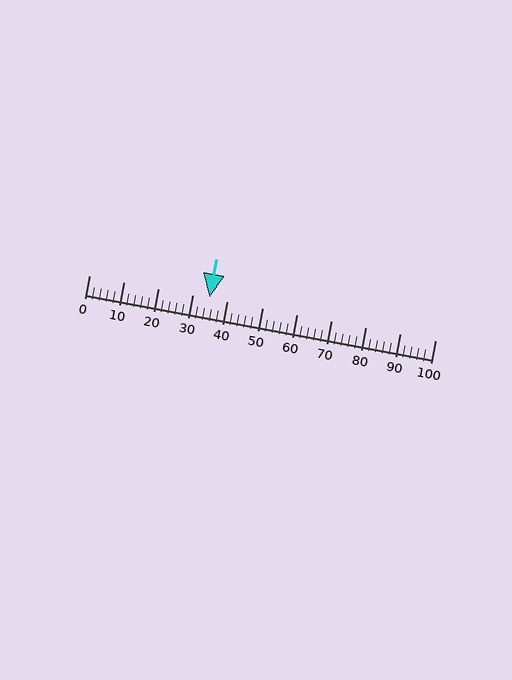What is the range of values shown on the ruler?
The ruler shows values from 0 to 100.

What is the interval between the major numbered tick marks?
The major tick marks are spaced 10 units apart.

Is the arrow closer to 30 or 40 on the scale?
The arrow is closer to 30.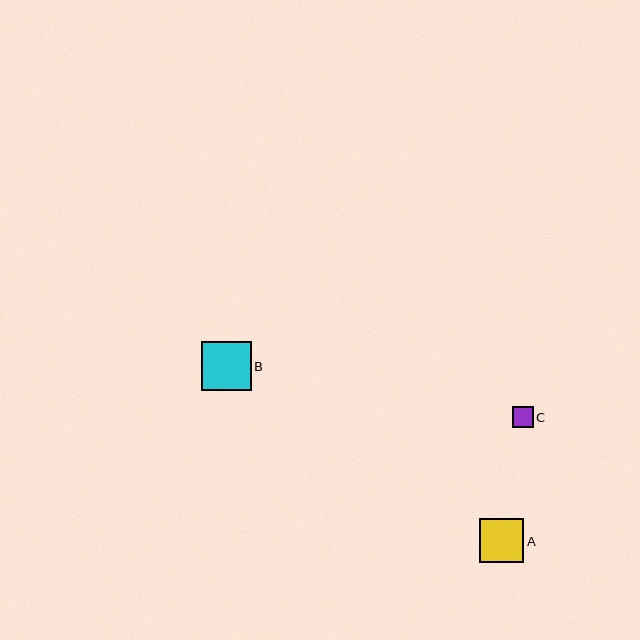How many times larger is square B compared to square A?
Square B is approximately 1.1 times the size of square A.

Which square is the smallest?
Square C is the smallest with a size of approximately 21 pixels.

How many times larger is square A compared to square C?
Square A is approximately 2.1 times the size of square C.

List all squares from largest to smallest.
From largest to smallest: B, A, C.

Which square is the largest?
Square B is the largest with a size of approximately 49 pixels.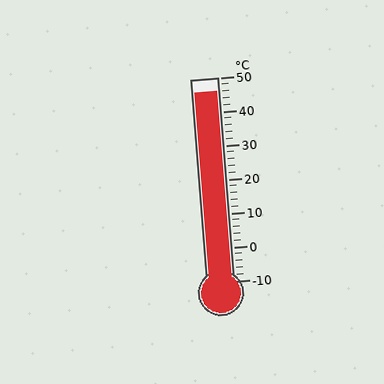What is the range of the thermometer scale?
The thermometer scale ranges from -10°C to 50°C.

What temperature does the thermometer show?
The thermometer shows approximately 46°C.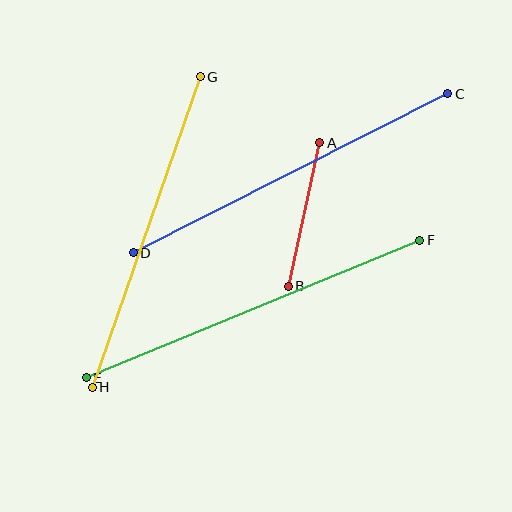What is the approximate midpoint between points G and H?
The midpoint is at approximately (146, 232) pixels.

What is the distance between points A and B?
The distance is approximately 147 pixels.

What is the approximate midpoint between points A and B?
The midpoint is at approximately (304, 215) pixels.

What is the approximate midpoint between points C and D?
The midpoint is at approximately (291, 173) pixels.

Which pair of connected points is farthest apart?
Points E and F are farthest apart.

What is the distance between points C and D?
The distance is approximately 353 pixels.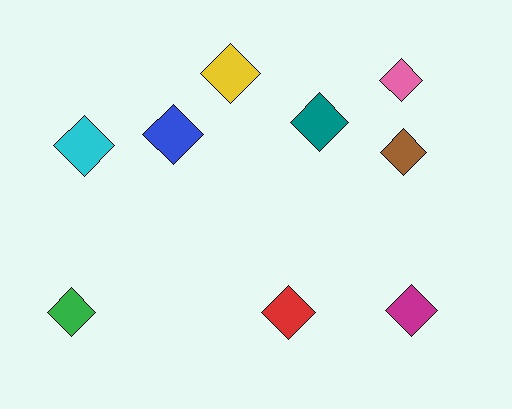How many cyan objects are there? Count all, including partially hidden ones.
There is 1 cyan object.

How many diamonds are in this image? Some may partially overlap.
There are 9 diamonds.